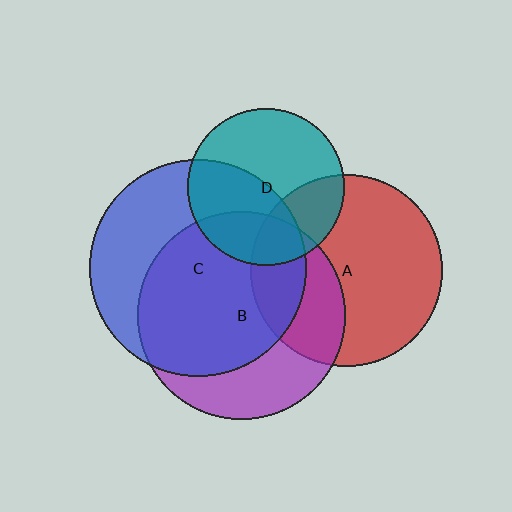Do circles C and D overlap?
Yes.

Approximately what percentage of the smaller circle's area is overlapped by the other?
Approximately 45%.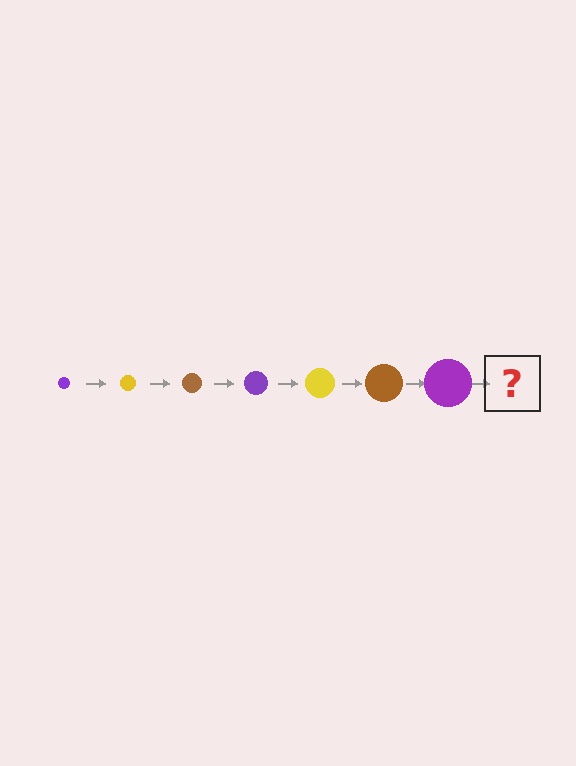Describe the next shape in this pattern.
It should be a yellow circle, larger than the previous one.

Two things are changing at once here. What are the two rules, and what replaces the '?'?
The two rules are that the circle grows larger each step and the color cycles through purple, yellow, and brown. The '?' should be a yellow circle, larger than the previous one.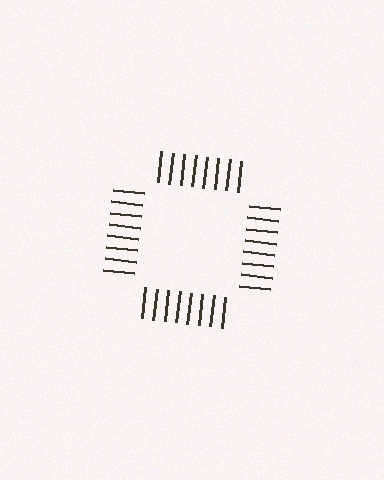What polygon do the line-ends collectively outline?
An illusory square — the line segments terminate on its edges but no continuous stroke is drawn.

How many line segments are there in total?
32 — 8 along each of the 4 edges.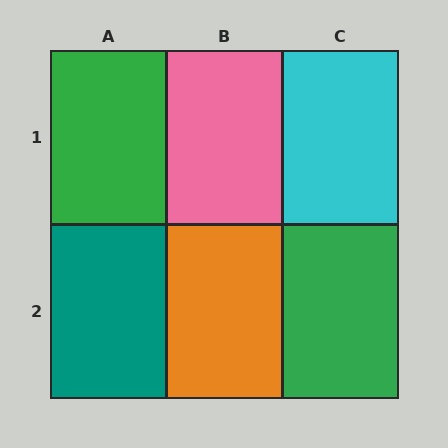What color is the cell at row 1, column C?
Cyan.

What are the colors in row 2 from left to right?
Teal, orange, green.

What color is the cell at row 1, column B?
Pink.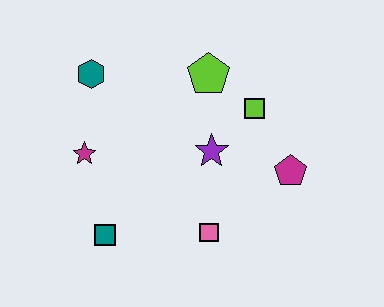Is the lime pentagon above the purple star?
Yes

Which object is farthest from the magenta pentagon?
The teal hexagon is farthest from the magenta pentagon.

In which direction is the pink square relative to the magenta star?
The pink square is to the right of the magenta star.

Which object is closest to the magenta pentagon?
The lime square is closest to the magenta pentagon.